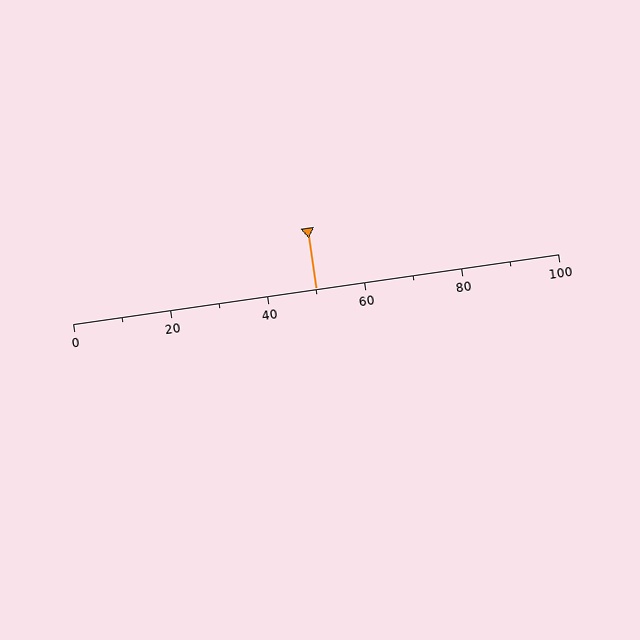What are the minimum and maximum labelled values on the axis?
The axis runs from 0 to 100.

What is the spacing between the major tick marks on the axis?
The major ticks are spaced 20 apart.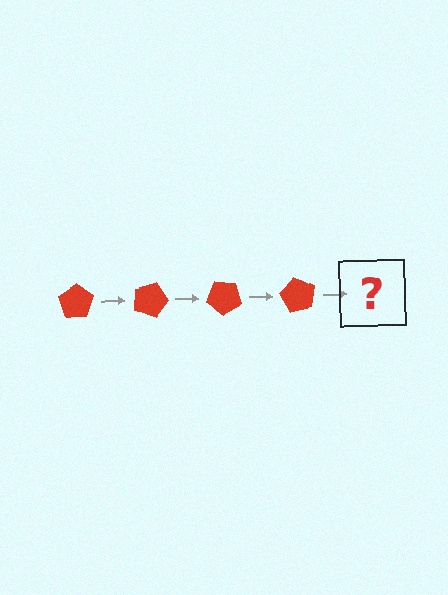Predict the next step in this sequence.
The next step is a red pentagon rotated 80 degrees.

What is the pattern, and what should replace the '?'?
The pattern is that the pentagon rotates 20 degrees each step. The '?' should be a red pentagon rotated 80 degrees.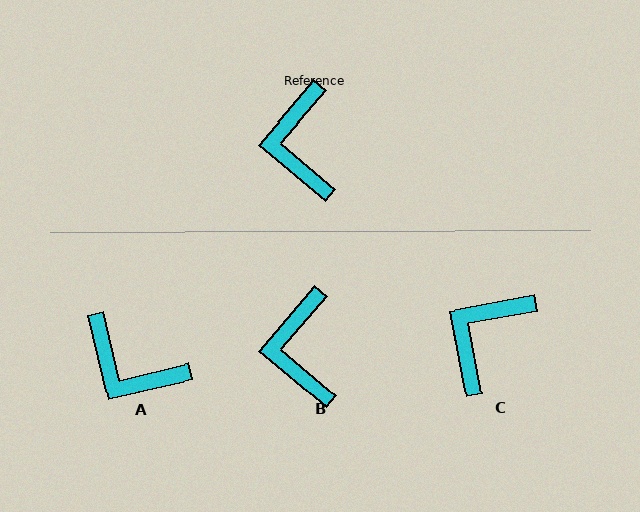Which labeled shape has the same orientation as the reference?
B.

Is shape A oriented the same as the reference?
No, it is off by about 53 degrees.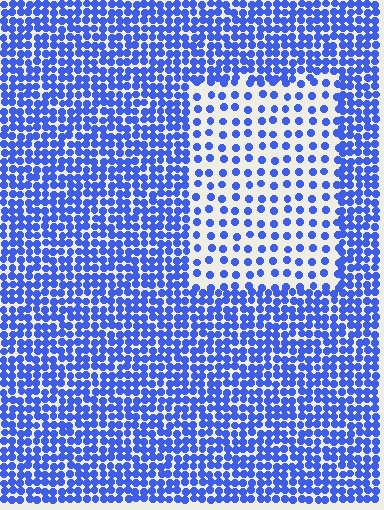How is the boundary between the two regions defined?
The boundary is defined by a change in element density (approximately 2.4x ratio). All elements are the same color, size, and shape.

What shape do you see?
I see a rectangle.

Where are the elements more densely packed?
The elements are more densely packed outside the rectangle boundary.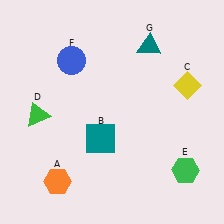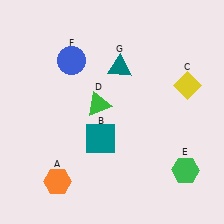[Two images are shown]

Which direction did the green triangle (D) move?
The green triangle (D) moved right.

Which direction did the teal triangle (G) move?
The teal triangle (G) moved left.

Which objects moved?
The objects that moved are: the green triangle (D), the teal triangle (G).